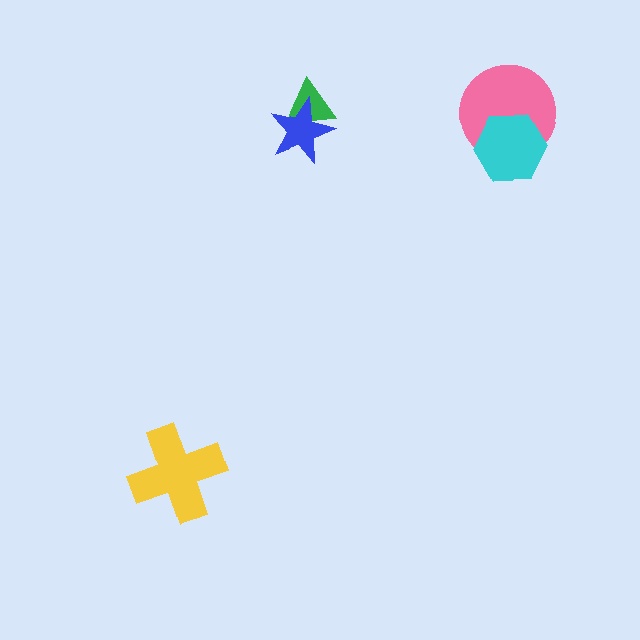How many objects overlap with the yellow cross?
0 objects overlap with the yellow cross.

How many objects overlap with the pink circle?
1 object overlaps with the pink circle.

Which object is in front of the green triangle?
The blue star is in front of the green triangle.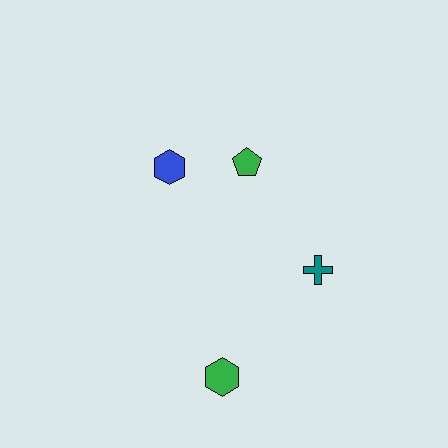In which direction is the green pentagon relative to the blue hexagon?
The green pentagon is to the right of the blue hexagon.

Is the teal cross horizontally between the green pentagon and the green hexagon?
No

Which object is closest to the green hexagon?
The teal cross is closest to the green hexagon.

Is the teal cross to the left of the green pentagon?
No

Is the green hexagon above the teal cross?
No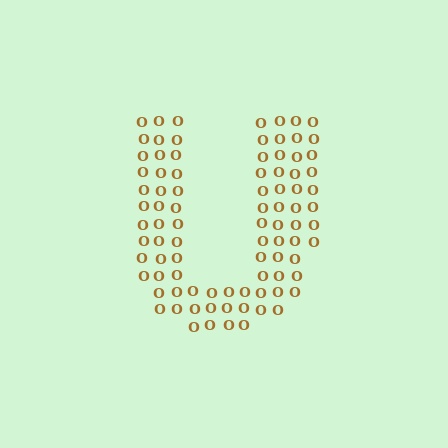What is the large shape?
The large shape is the letter U.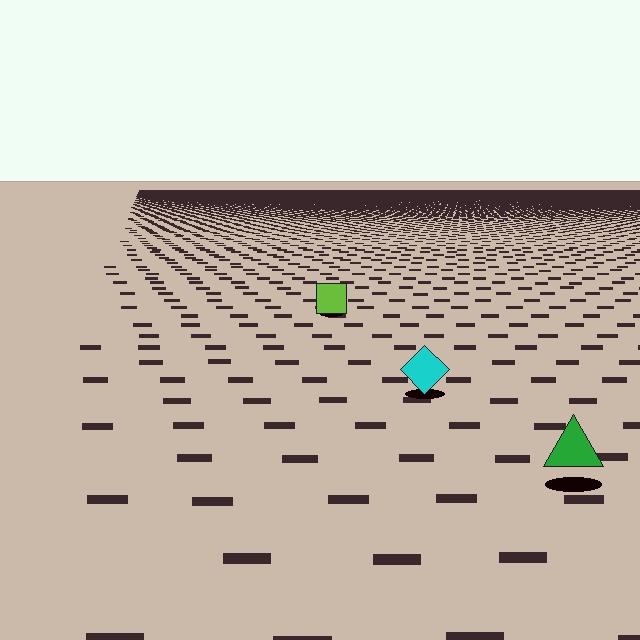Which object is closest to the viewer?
The green triangle is closest. The texture marks near it are larger and more spread out.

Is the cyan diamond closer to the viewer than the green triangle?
No. The green triangle is closer — you can tell from the texture gradient: the ground texture is coarser near it.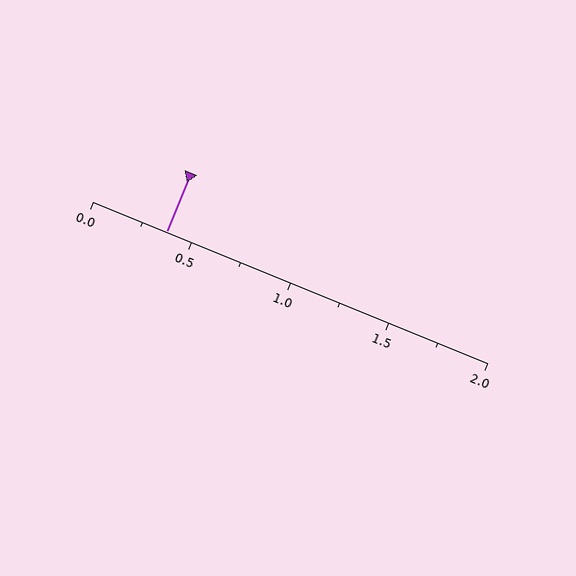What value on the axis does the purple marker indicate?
The marker indicates approximately 0.38.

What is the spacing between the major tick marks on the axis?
The major ticks are spaced 0.5 apart.